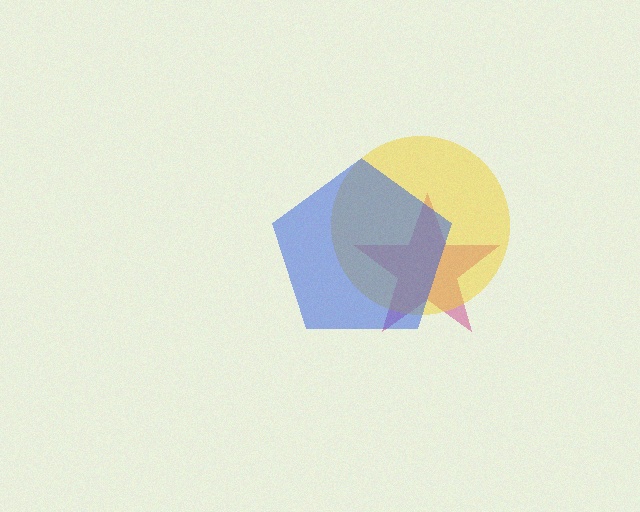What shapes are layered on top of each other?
The layered shapes are: a magenta star, a yellow circle, a blue pentagon.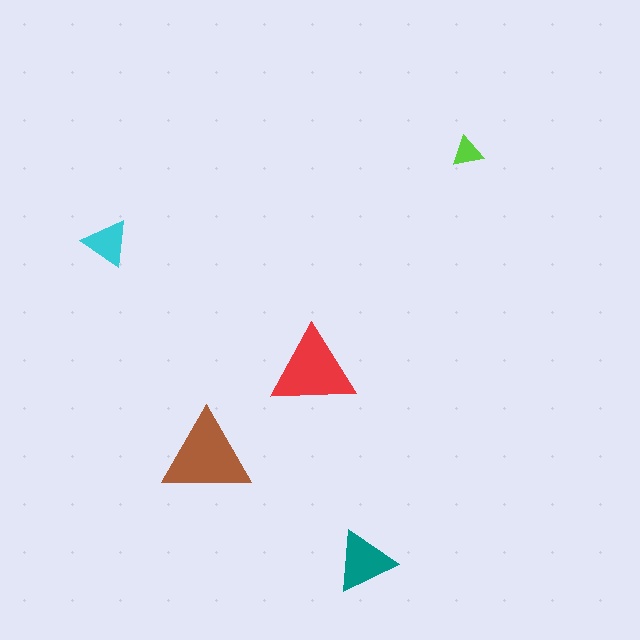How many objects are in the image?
There are 5 objects in the image.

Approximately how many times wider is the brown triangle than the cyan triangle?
About 2 times wider.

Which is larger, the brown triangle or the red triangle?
The brown one.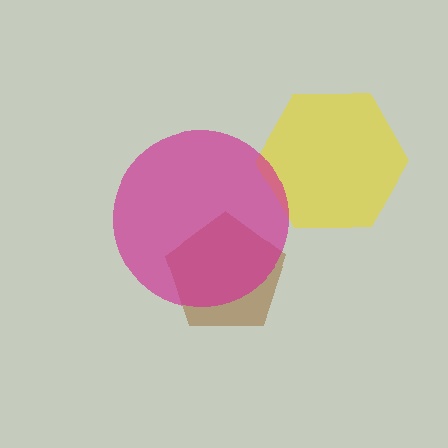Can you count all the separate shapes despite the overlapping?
Yes, there are 3 separate shapes.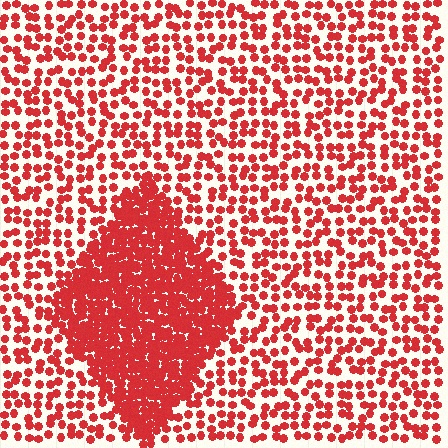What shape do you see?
I see a diamond.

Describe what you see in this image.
The image contains small red elements arranged at two different densities. A diamond-shaped region is visible where the elements are more densely packed than the surrounding area.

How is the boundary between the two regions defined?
The boundary is defined by a change in element density (approximately 2.6x ratio). All elements are the same color, size, and shape.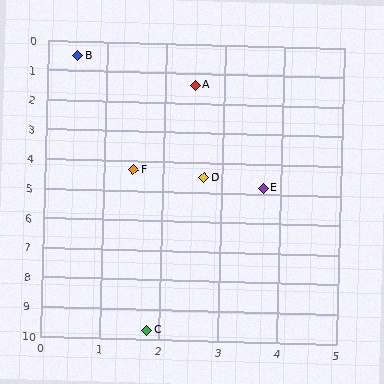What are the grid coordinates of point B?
Point B is at approximately (0.5, 0.5).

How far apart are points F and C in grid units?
Points F and C are about 5.4 grid units apart.